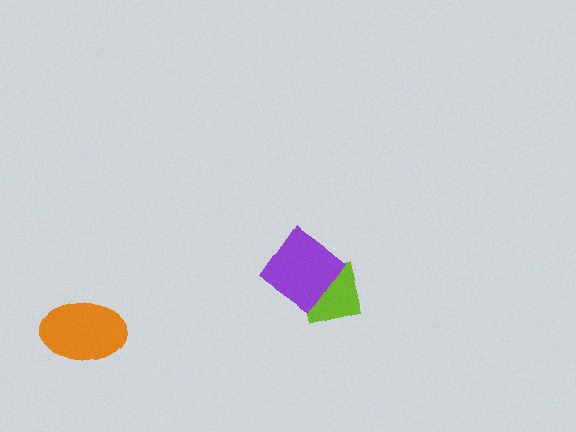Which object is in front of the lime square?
The purple diamond is in front of the lime square.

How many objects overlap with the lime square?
1 object overlaps with the lime square.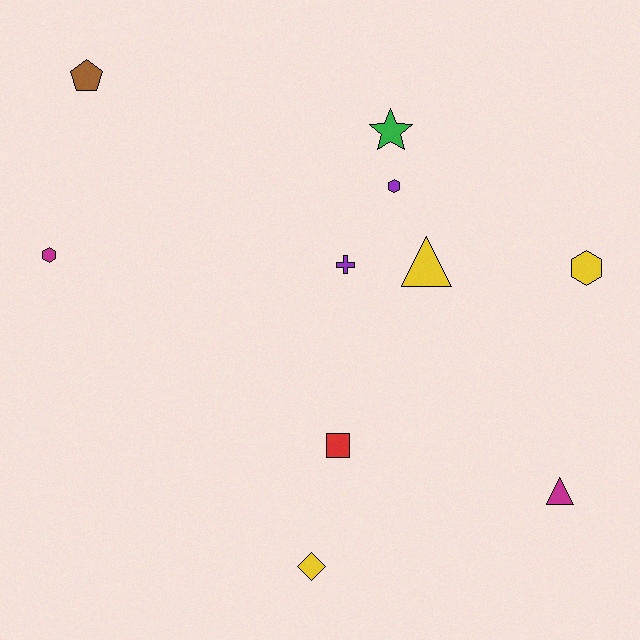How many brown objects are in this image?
There is 1 brown object.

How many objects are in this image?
There are 10 objects.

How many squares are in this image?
There is 1 square.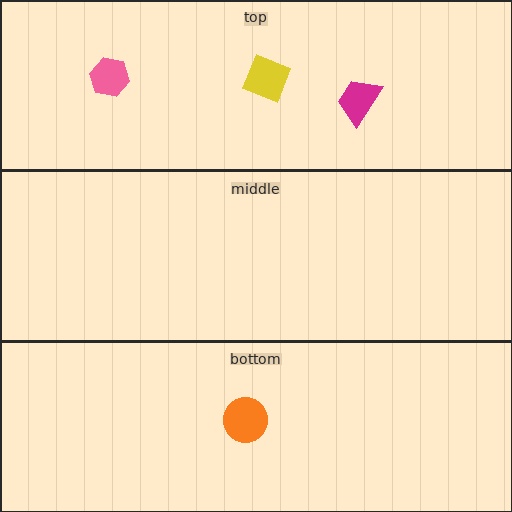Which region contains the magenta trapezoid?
The top region.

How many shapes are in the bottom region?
1.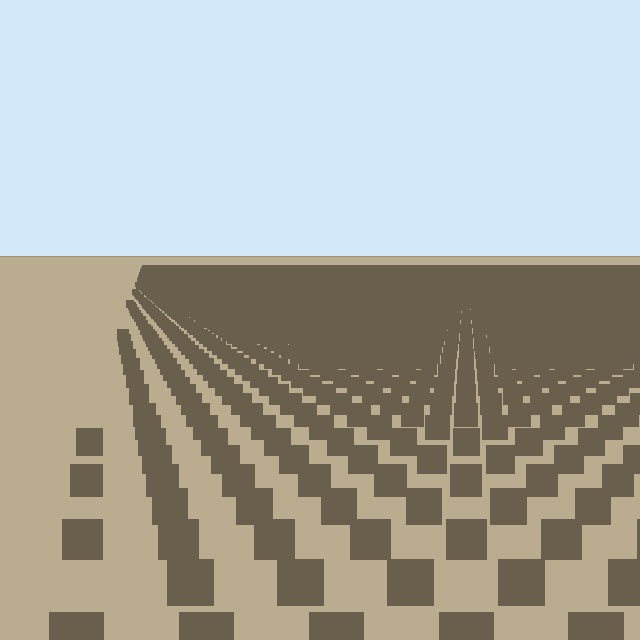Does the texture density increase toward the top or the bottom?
Density increases toward the top.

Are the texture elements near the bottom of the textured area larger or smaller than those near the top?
Larger. Near the bottom, elements are closer to the viewer and appear at a bigger on-screen size.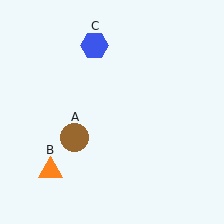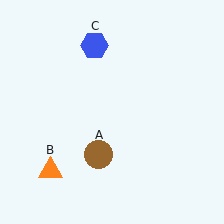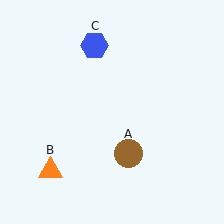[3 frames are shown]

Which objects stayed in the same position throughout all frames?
Orange triangle (object B) and blue hexagon (object C) remained stationary.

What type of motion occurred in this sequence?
The brown circle (object A) rotated counterclockwise around the center of the scene.